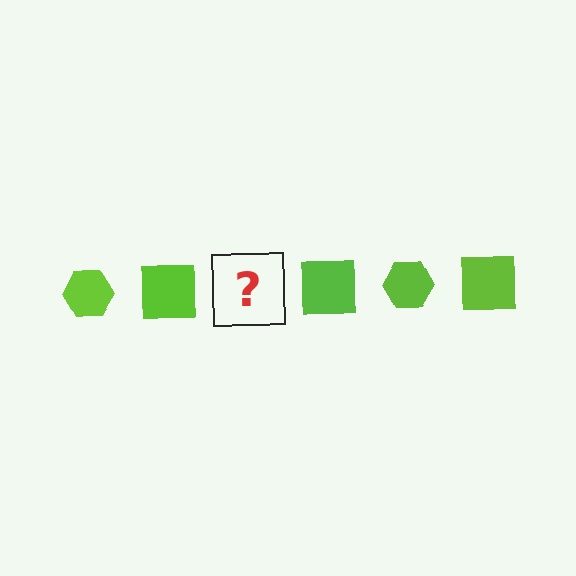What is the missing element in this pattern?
The missing element is a lime hexagon.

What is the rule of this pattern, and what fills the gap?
The rule is that the pattern cycles through hexagon, square shapes in lime. The gap should be filled with a lime hexagon.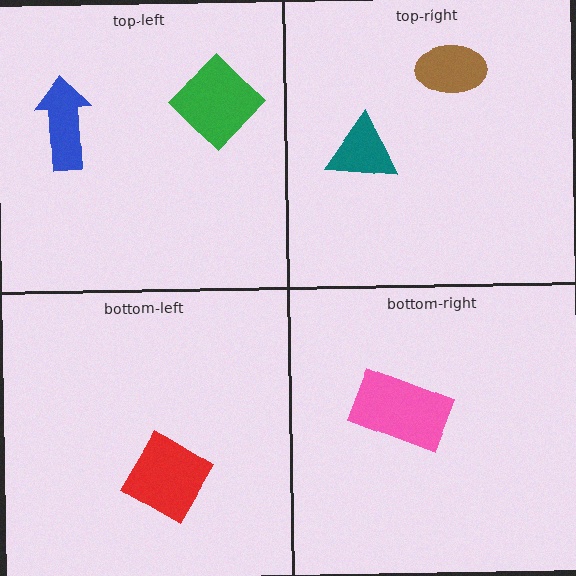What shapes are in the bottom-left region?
The red diamond.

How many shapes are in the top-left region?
2.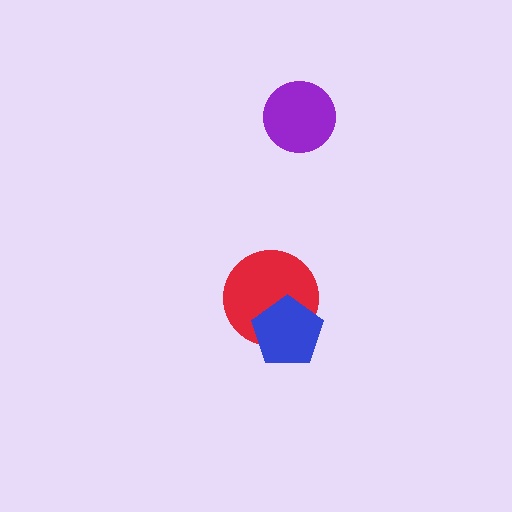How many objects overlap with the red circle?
1 object overlaps with the red circle.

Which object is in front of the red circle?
The blue pentagon is in front of the red circle.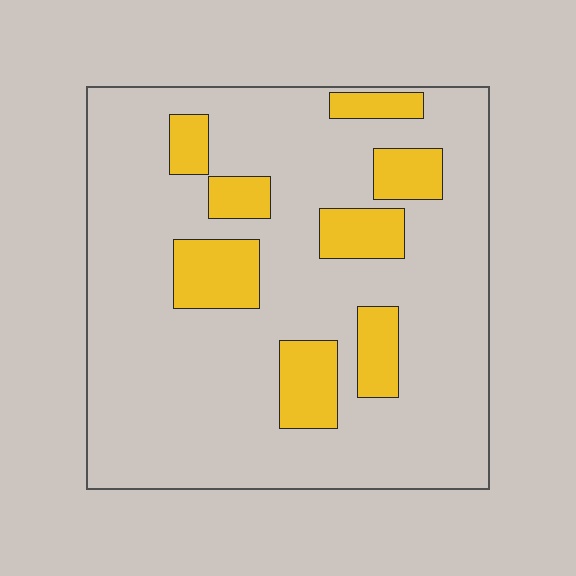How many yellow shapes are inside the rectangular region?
8.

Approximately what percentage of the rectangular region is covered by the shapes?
Approximately 20%.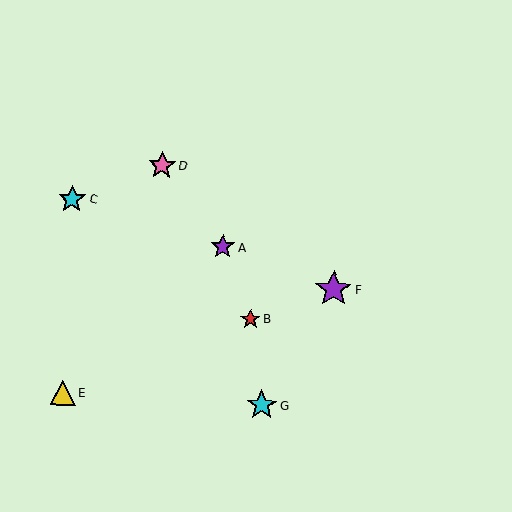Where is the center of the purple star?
The center of the purple star is at (223, 247).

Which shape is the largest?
The purple star (labeled F) is the largest.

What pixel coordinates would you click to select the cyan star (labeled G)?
Click at (262, 405) to select the cyan star G.